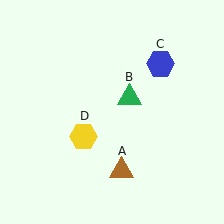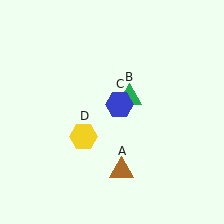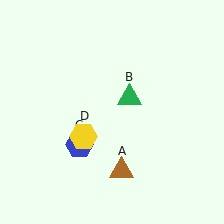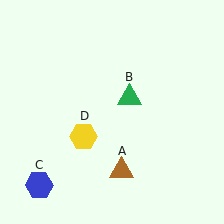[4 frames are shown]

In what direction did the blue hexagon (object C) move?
The blue hexagon (object C) moved down and to the left.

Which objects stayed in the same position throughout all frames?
Brown triangle (object A) and green triangle (object B) and yellow hexagon (object D) remained stationary.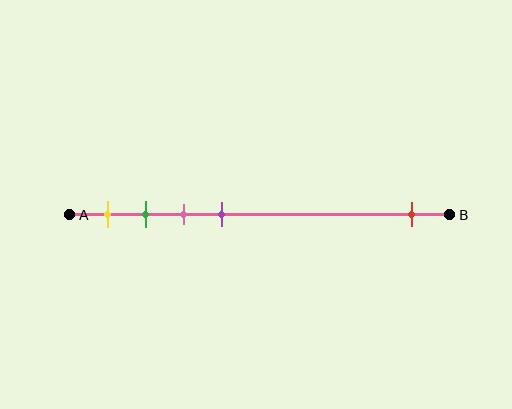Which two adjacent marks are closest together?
The green and pink marks are the closest adjacent pair.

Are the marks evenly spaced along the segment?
No, the marks are not evenly spaced.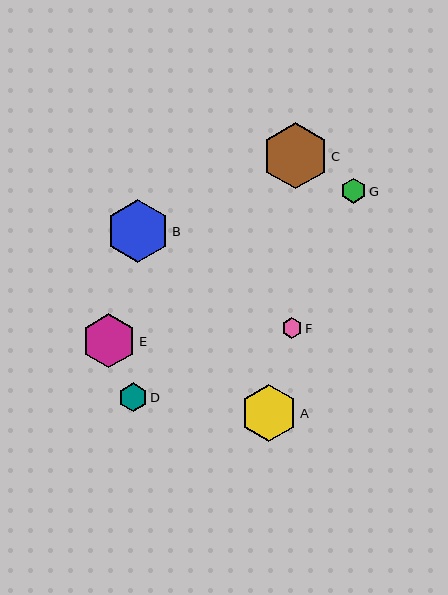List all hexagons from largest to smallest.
From largest to smallest: C, B, A, E, D, G, F.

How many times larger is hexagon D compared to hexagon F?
Hexagon D is approximately 1.4 times the size of hexagon F.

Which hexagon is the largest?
Hexagon C is the largest with a size of approximately 66 pixels.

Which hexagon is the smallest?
Hexagon F is the smallest with a size of approximately 20 pixels.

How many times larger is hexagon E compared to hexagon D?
Hexagon E is approximately 1.9 times the size of hexagon D.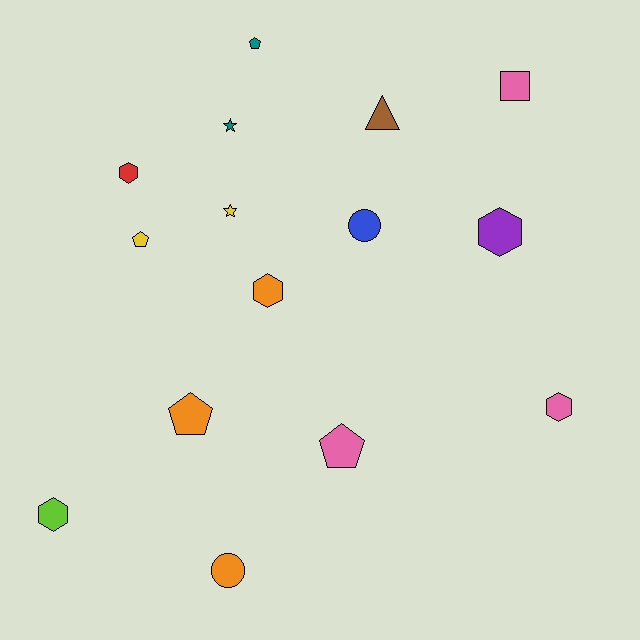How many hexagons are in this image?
There are 5 hexagons.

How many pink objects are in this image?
There are 3 pink objects.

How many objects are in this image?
There are 15 objects.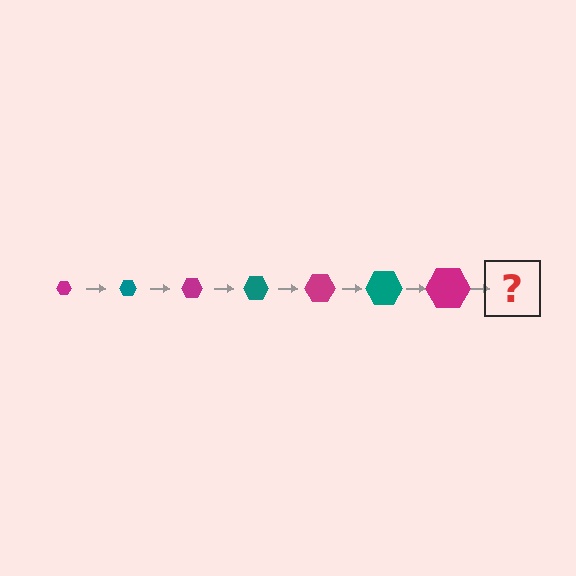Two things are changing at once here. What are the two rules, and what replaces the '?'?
The two rules are that the hexagon grows larger each step and the color cycles through magenta and teal. The '?' should be a teal hexagon, larger than the previous one.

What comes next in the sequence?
The next element should be a teal hexagon, larger than the previous one.